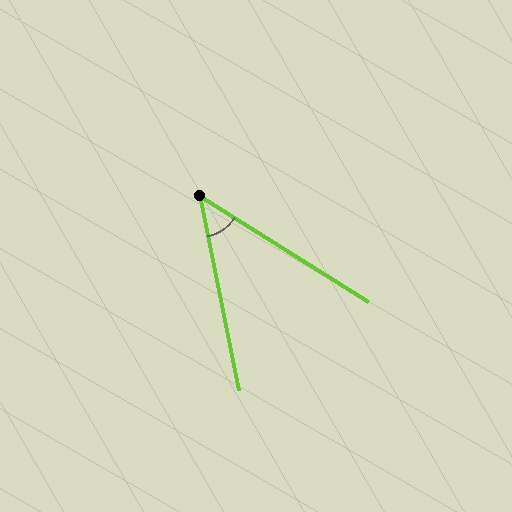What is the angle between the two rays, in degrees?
Approximately 47 degrees.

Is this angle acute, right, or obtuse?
It is acute.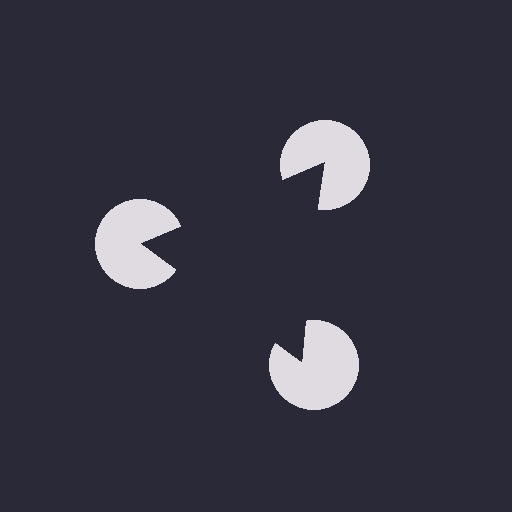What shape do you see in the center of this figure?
An illusory triangle — its edges are inferred from the aligned wedge cuts in the pac-man discs, not physically drawn.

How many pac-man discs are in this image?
There are 3 — one at each vertex of the illusory triangle.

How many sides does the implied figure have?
3 sides.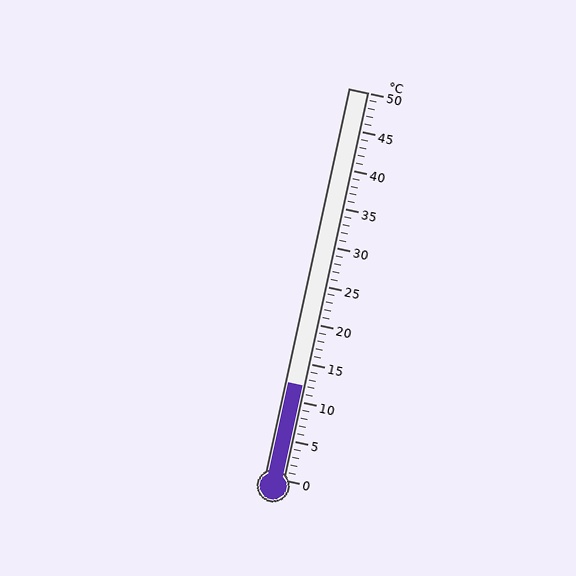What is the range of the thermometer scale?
The thermometer scale ranges from 0°C to 50°C.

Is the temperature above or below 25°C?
The temperature is below 25°C.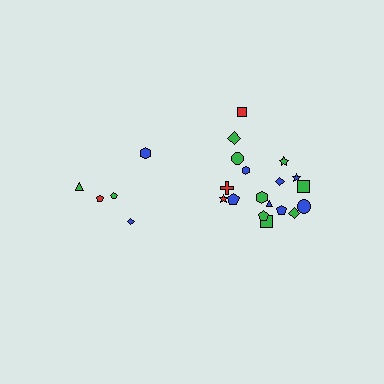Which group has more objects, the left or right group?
The right group.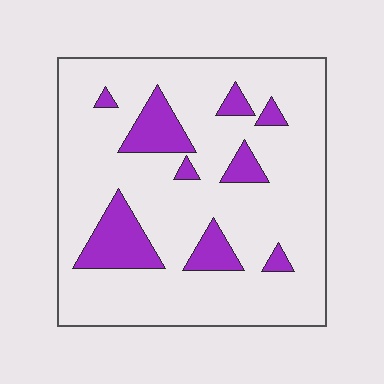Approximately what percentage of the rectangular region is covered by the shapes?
Approximately 15%.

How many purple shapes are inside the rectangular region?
9.